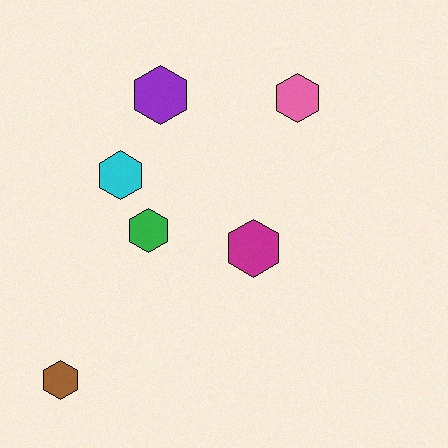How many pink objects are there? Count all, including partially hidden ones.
There is 1 pink object.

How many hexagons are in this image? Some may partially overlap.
There are 6 hexagons.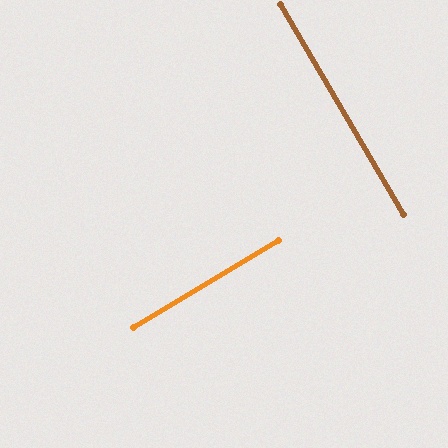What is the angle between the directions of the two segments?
Approximately 89 degrees.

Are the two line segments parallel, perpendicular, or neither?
Perpendicular — they meet at approximately 89°.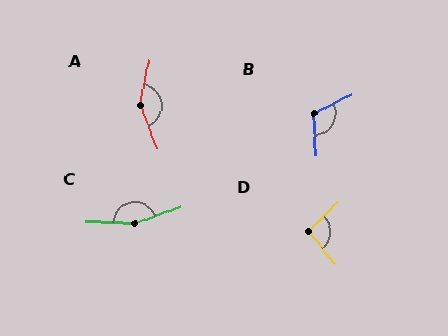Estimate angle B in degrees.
Approximately 114 degrees.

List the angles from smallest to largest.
D (96°), B (114°), A (146°), C (159°).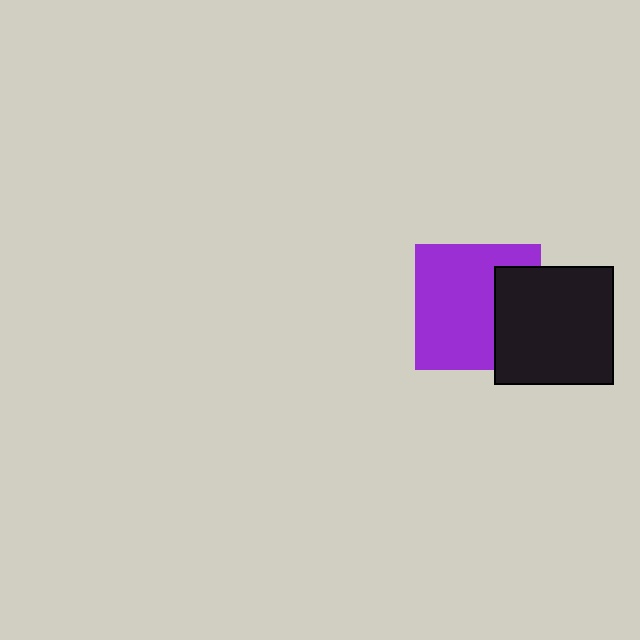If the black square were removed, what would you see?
You would see the complete purple square.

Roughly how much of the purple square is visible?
Most of it is visible (roughly 69%).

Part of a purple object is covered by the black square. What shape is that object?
It is a square.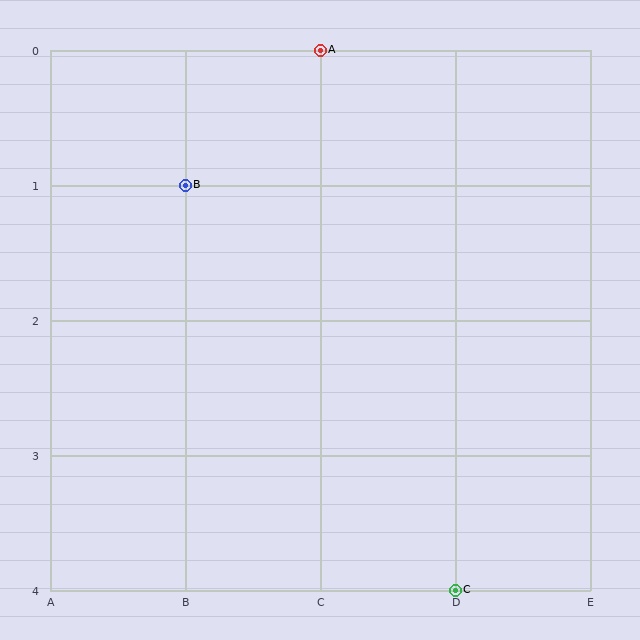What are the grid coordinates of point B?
Point B is at grid coordinates (B, 1).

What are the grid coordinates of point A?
Point A is at grid coordinates (C, 0).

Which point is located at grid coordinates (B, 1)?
Point B is at (B, 1).